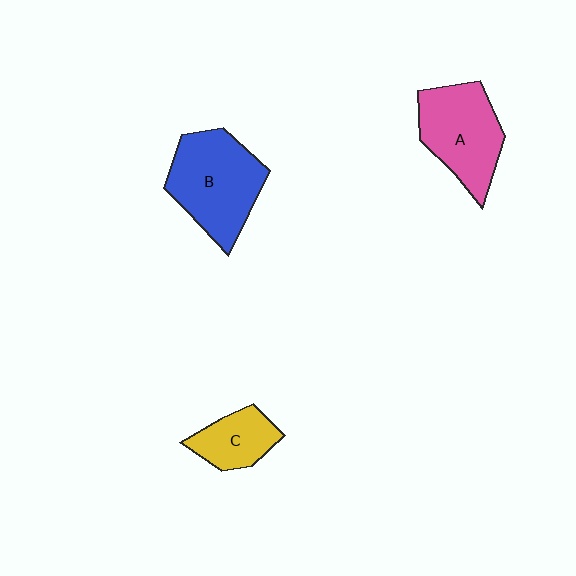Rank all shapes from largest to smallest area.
From largest to smallest: B (blue), A (pink), C (yellow).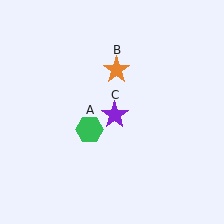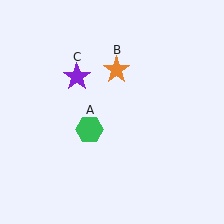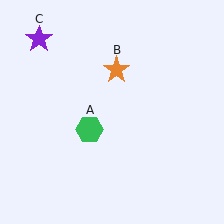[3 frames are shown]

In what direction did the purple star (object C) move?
The purple star (object C) moved up and to the left.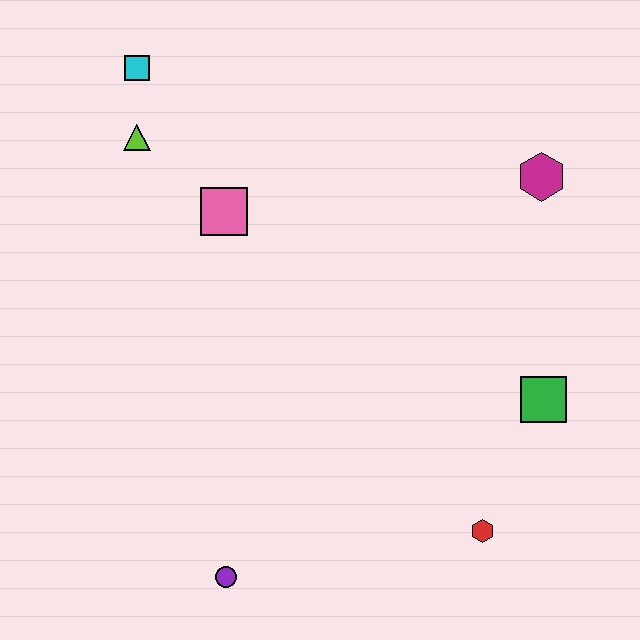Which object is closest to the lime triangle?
The cyan square is closest to the lime triangle.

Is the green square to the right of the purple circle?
Yes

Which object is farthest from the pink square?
The red hexagon is farthest from the pink square.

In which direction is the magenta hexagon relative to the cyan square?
The magenta hexagon is to the right of the cyan square.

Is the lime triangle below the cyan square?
Yes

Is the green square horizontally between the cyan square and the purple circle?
No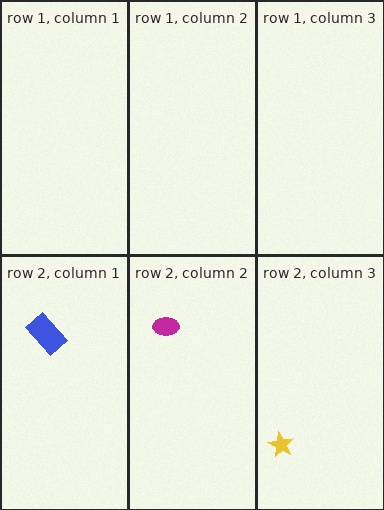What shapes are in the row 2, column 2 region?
The magenta ellipse.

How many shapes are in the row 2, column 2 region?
1.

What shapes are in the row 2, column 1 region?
The blue rectangle.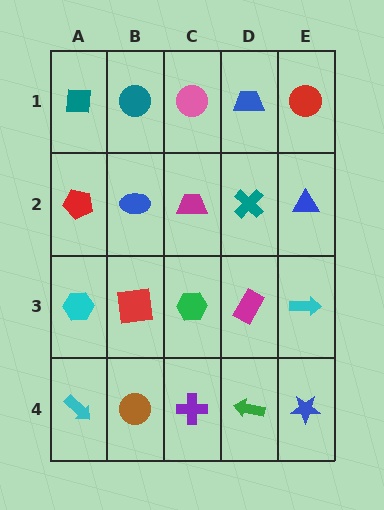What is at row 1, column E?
A red circle.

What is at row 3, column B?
A red square.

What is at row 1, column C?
A pink circle.